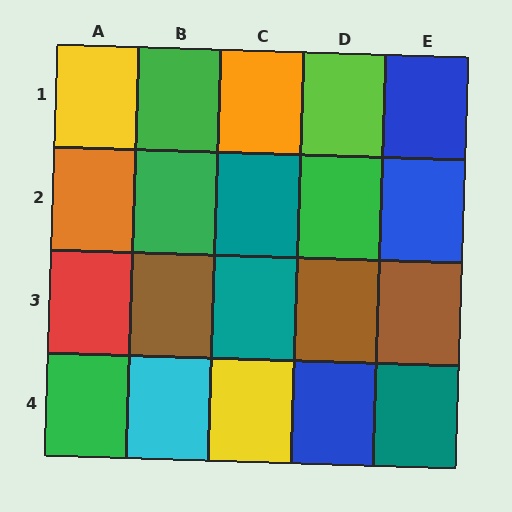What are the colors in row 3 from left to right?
Red, brown, teal, brown, brown.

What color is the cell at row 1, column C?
Orange.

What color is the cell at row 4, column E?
Teal.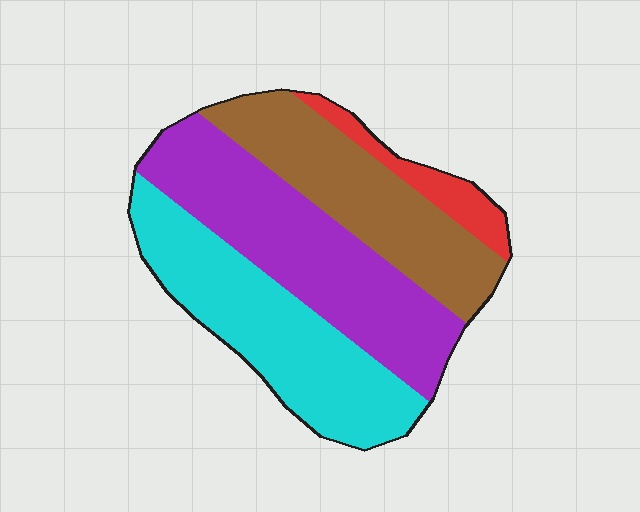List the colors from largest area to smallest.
From largest to smallest: purple, cyan, brown, red.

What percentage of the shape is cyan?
Cyan covers roughly 30% of the shape.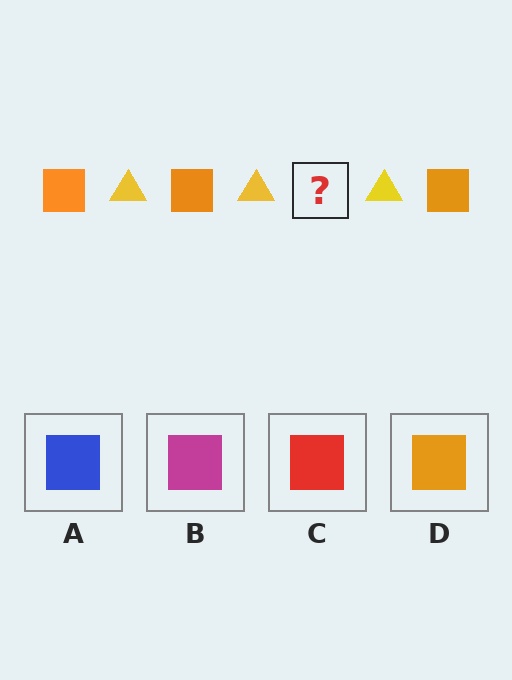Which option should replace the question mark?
Option D.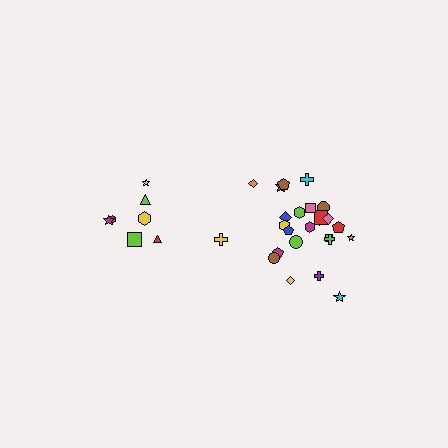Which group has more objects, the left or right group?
The right group.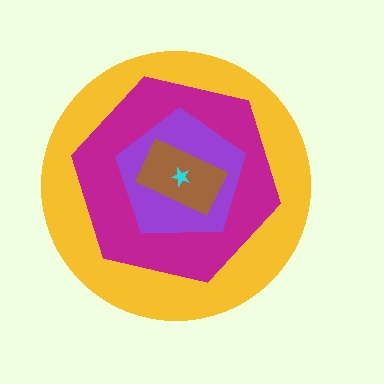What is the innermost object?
The cyan star.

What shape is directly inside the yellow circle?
The magenta hexagon.